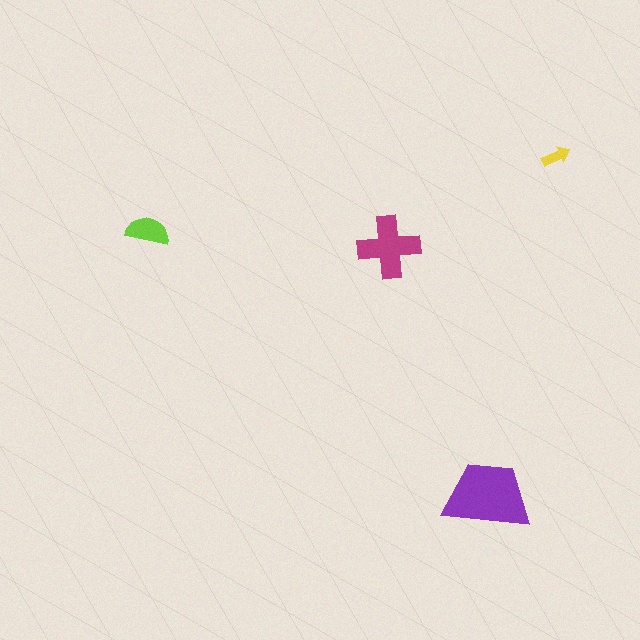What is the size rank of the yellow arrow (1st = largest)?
4th.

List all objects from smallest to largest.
The yellow arrow, the lime semicircle, the magenta cross, the purple trapezoid.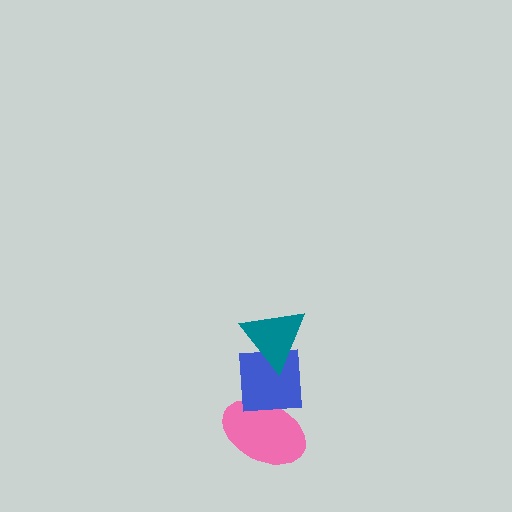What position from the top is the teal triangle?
The teal triangle is 1st from the top.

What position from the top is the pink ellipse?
The pink ellipse is 3rd from the top.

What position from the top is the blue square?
The blue square is 2nd from the top.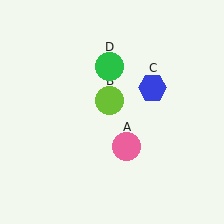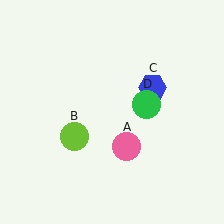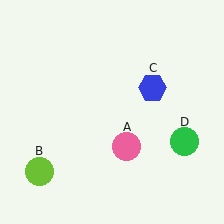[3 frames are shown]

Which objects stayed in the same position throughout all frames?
Pink circle (object A) and blue hexagon (object C) remained stationary.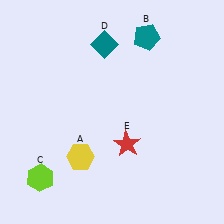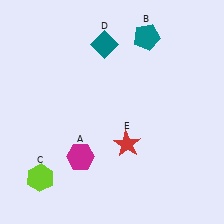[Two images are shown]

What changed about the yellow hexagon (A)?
In Image 1, A is yellow. In Image 2, it changed to magenta.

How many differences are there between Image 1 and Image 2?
There is 1 difference between the two images.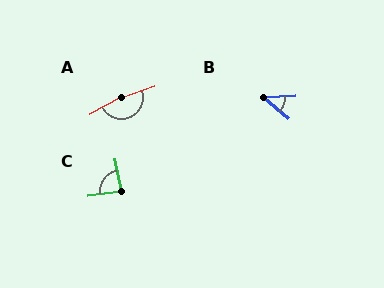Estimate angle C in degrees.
Approximately 85 degrees.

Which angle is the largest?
A, at approximately 169 degrees.